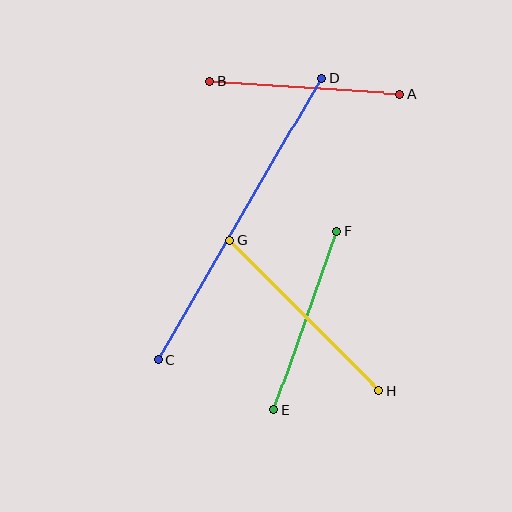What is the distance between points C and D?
The distance is approximately 325 pixels.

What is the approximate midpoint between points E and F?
The midpoint is at approximately (306, 321) pixels.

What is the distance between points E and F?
The distance is approximately 189 pixels.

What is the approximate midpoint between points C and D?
The midpoint is at approximately (240, 219) pixels.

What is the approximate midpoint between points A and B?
The midpoint is at approximately (304, 87) pixels.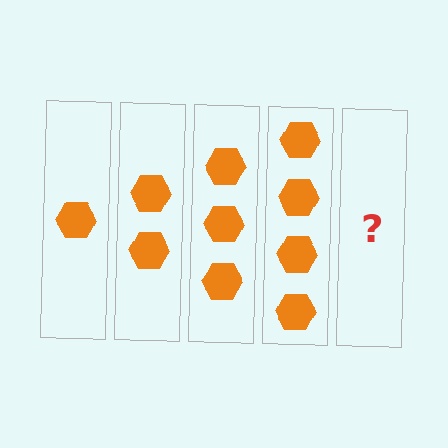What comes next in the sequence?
The next element should be 5 hexagons.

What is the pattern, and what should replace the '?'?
The pattern is that each step adds one more hexagon. The '?' should be 5 hexagons.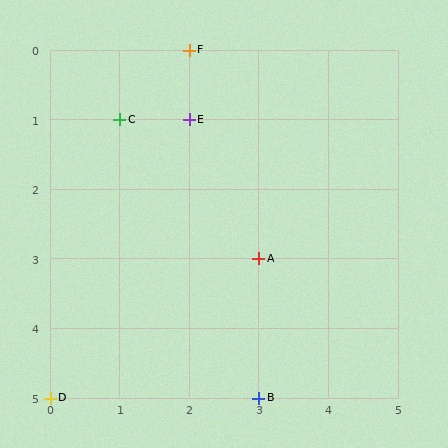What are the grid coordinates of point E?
Point E is at grid coordinates (2, 1).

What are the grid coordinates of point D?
Point D is at grid coordinates (0, 5).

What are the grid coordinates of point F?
Point F is at grid coordinates (2, 0).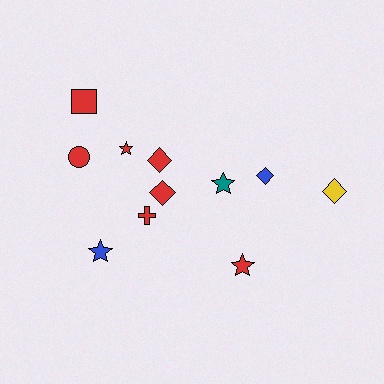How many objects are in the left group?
There are 7 objects.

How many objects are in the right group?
There are 4 objects.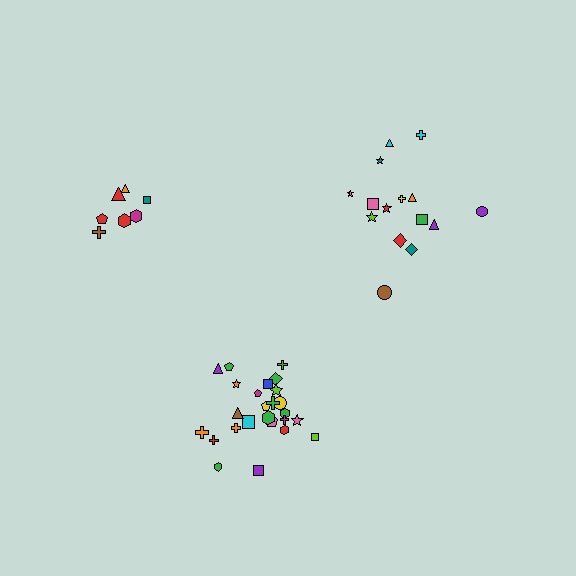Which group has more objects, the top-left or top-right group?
The top-right group.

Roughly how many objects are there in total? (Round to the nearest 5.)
Roughly 45 objects in total.